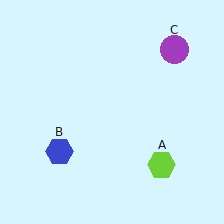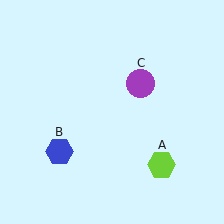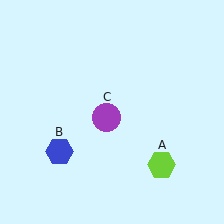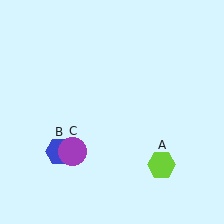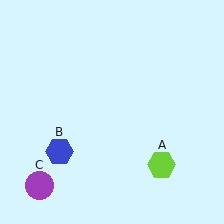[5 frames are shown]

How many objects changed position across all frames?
1 object changed position: purple circle (object C).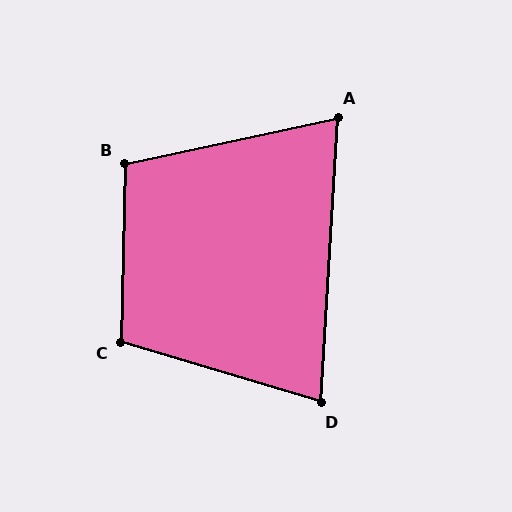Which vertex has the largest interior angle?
C, at approximately 105 degrees.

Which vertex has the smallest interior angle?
A, at approximately 75 degrees.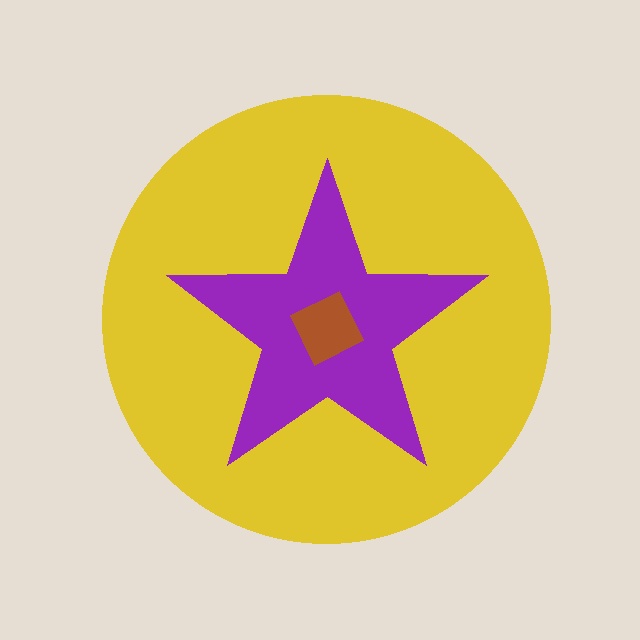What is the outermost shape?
The yellow circle.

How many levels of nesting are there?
3.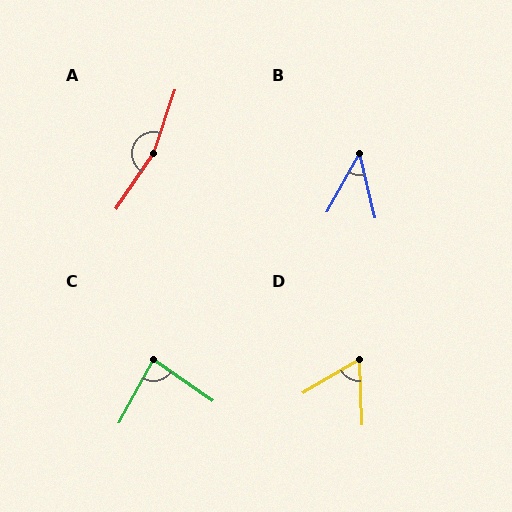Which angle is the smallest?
B, at approximately 43 degrees.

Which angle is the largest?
A, at approximately 165 degrees.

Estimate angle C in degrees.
Approximately 84 degrees.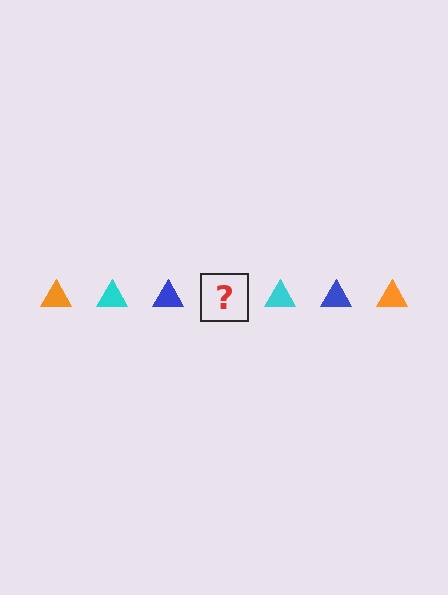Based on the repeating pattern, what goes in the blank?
The blank should be an orange triangle.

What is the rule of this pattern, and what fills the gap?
The rule is that the pattern cycles through orange, cyan, blue triangles. The gap should be filled with an orange triangle.